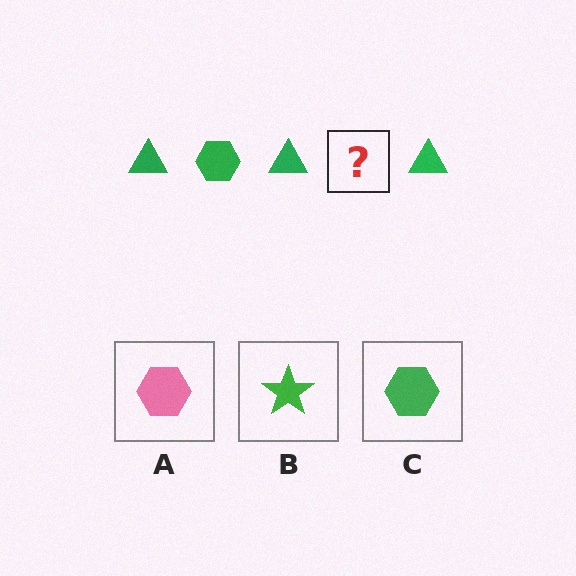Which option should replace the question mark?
Option C.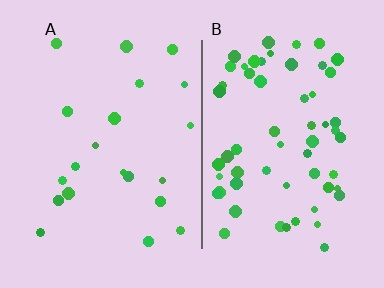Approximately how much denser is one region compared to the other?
Approximately 3.0× — region B over region A.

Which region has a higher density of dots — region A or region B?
B (the right).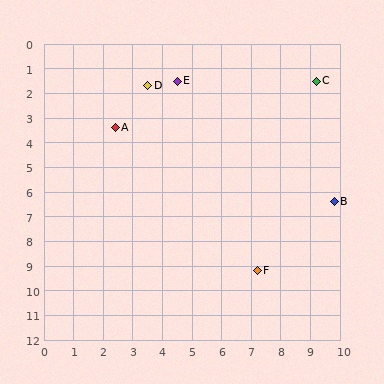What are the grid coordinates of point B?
Point B is at approximately (9.8, 6.4).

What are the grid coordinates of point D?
Point D is at approximately (3.5, 1.7).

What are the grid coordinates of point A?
Point A is at approximately (2.4, 3.4).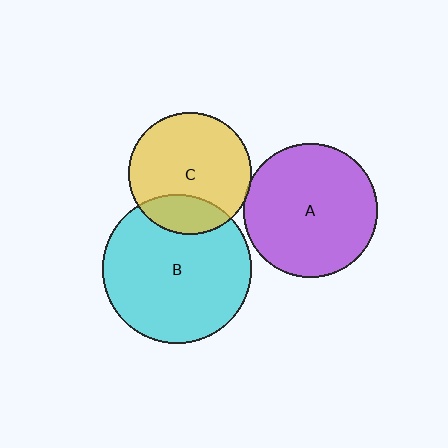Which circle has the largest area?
Circle B (cyan).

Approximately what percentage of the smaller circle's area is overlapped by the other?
Approximately 20%.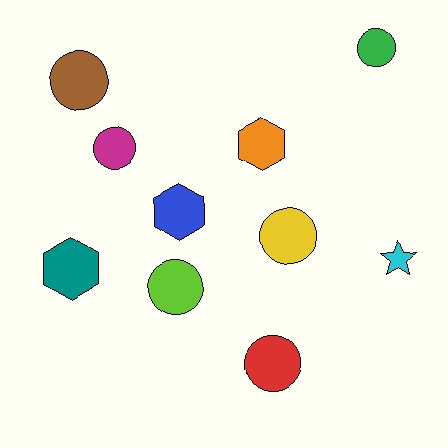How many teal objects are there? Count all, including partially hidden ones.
There is 1 teal object.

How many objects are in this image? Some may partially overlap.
There are 10 objects.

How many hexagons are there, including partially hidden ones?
There are 3 hexagons.